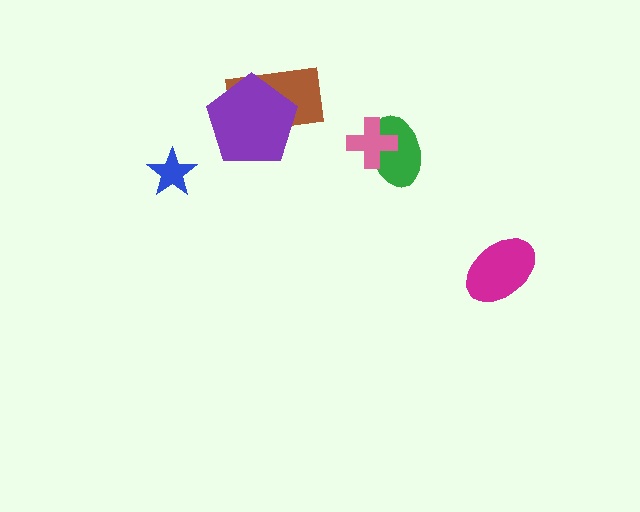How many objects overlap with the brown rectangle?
1 object overlaps with the brown rectangle.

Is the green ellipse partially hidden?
Yes, it is partially covered by another shape.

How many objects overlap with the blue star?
0 objects overlap with the blue star.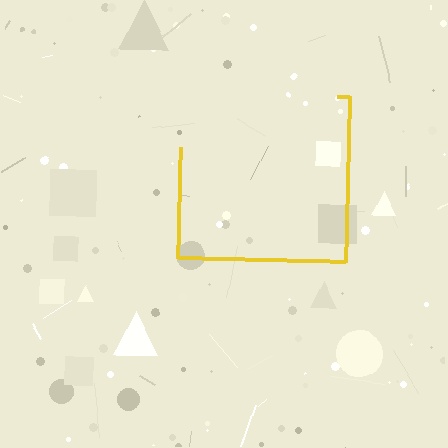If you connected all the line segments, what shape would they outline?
They would outline a square.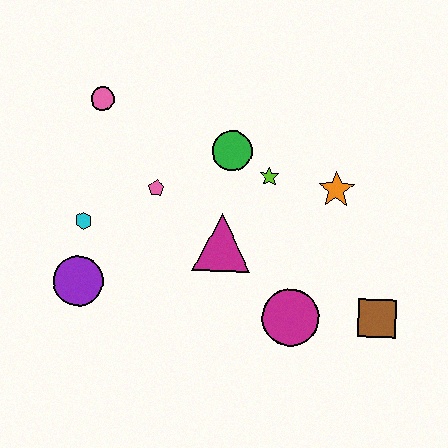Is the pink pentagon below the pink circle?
Yes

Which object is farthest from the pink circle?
The brown square is farthest from the pink circle.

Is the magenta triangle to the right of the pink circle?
Yes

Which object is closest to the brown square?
The magenta circle is closest to the brown square.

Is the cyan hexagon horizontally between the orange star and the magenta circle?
No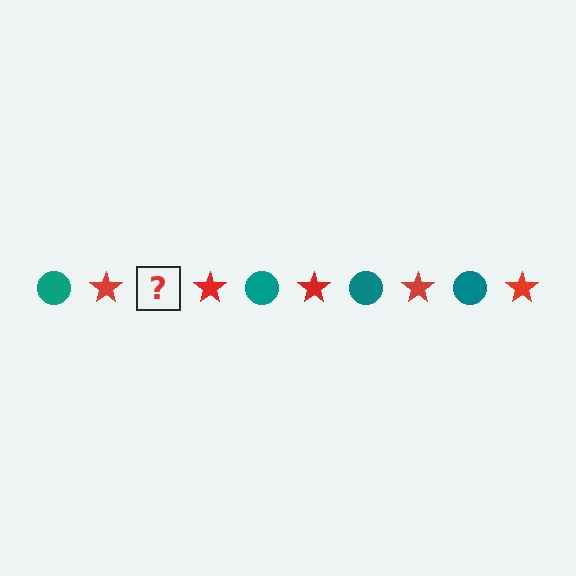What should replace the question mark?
The question mark should be replaced with a teal circle.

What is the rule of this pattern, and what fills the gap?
The rule is that the pattern alternates between teal circle and red star. The gap should be filled with a teal circle.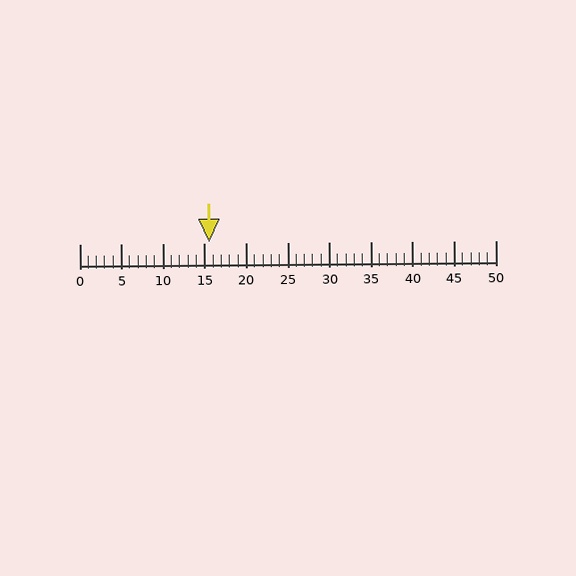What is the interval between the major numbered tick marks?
The major tick marks are spaced 5 units apart.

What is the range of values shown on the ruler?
The ruler shows values from 0 to 50.